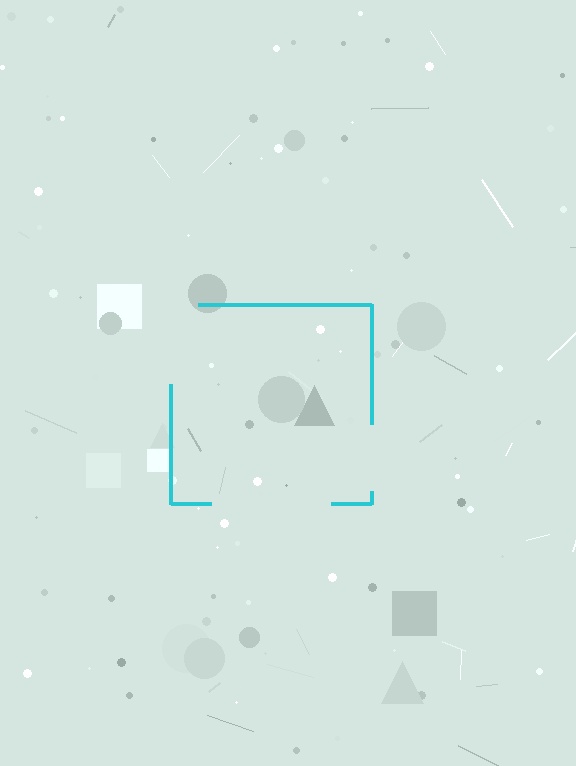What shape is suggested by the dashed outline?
The dashed outline suggests a square.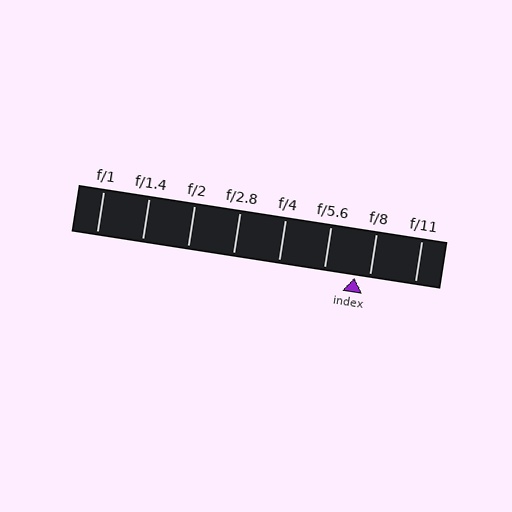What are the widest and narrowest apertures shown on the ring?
The widest aperture shown is f/1 and the narrowest is f/11.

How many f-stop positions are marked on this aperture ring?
There are 8 f-stop positions marked.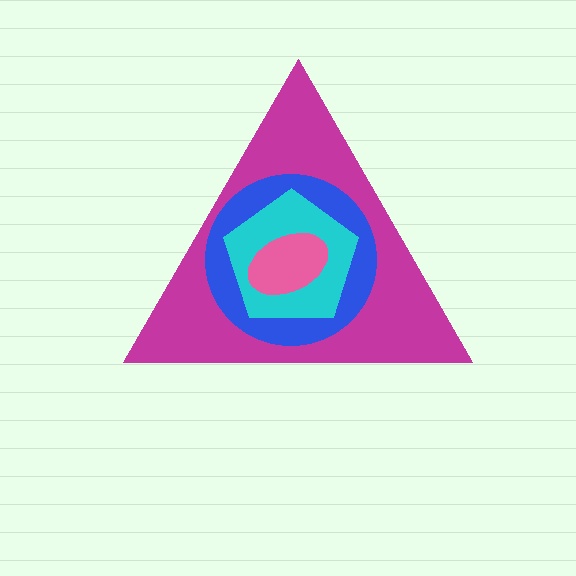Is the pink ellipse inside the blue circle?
Yes.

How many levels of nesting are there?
4.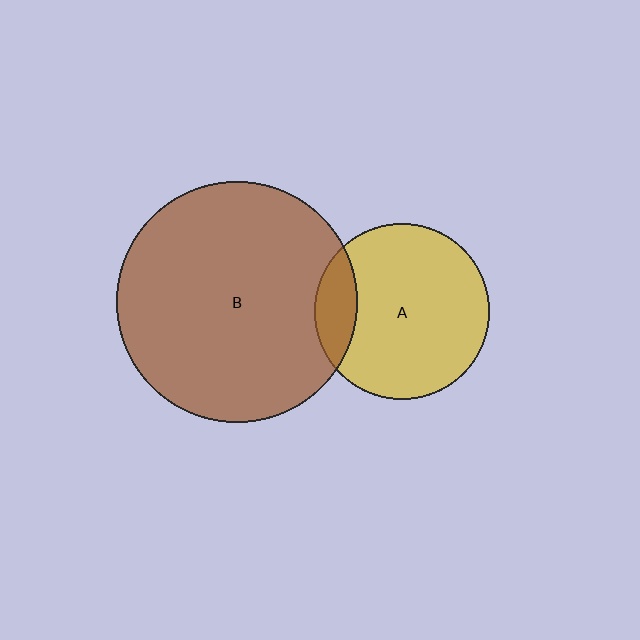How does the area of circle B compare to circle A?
Approximately 1.9 times.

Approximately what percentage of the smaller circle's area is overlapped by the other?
Approximately 15%.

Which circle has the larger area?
Circle B (brown).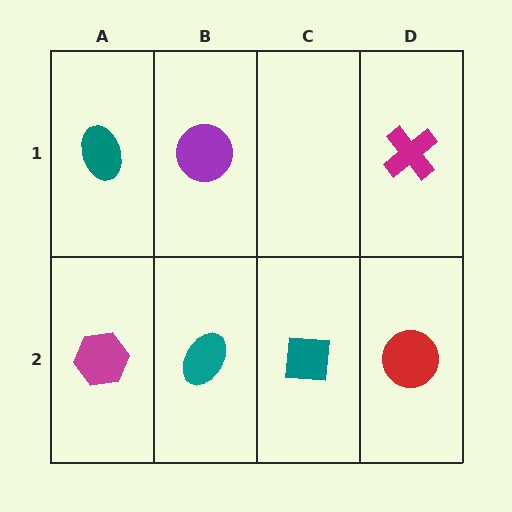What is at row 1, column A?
A teal ellipse.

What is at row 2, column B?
A teal ellipse.